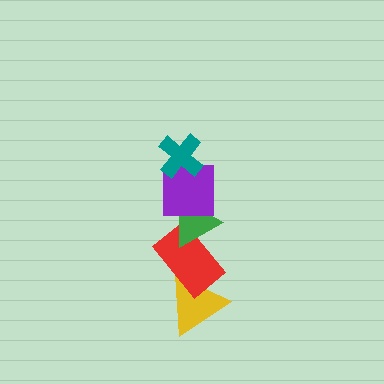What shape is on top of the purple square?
The teal cross is on top of the purple square.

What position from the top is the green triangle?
The green triangle is 3rd from the top.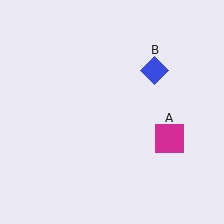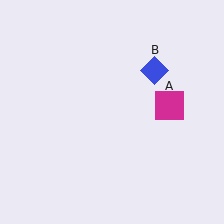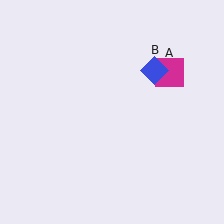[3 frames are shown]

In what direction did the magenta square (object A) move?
The magenta square (object A) moved up.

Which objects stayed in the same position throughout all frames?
Blue diamond (object B) remained stationary.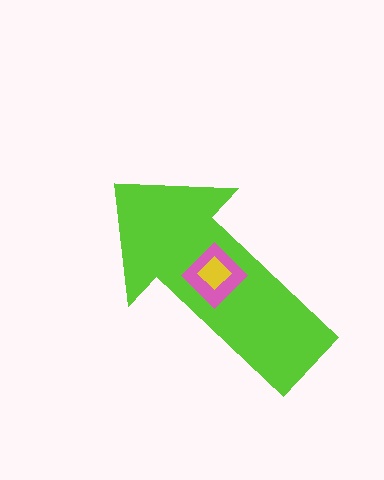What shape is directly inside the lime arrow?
The pink diamond.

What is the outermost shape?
The lime arrow.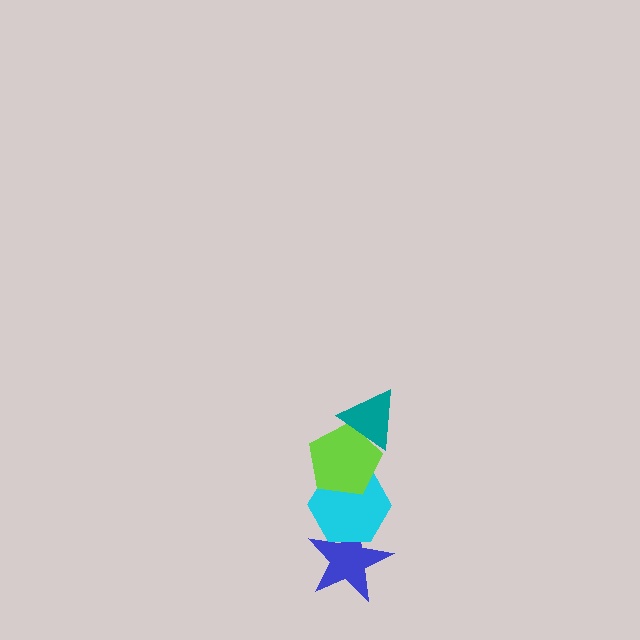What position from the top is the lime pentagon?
The lime pentagon is 2nd from the top.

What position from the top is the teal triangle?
The teal triangle is 1st from the top.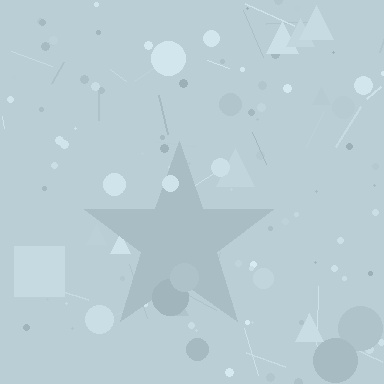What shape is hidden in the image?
A star is hidden in the image.